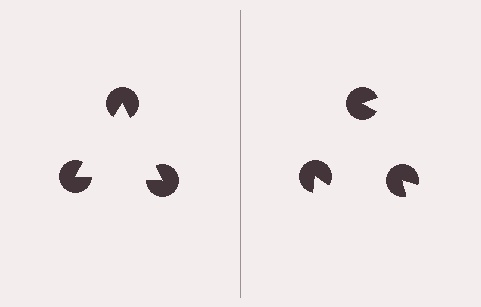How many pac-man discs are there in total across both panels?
6 — 3 on each side.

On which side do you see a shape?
An illusory triangle appears on the left side. On the right side the wedge cuts are rotated, so no coherent shape forms.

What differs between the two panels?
The pac-man discs are positioned identically on both sides; only the wedge orientations differ. On the left they align to a triangle; on the right they are misaligned.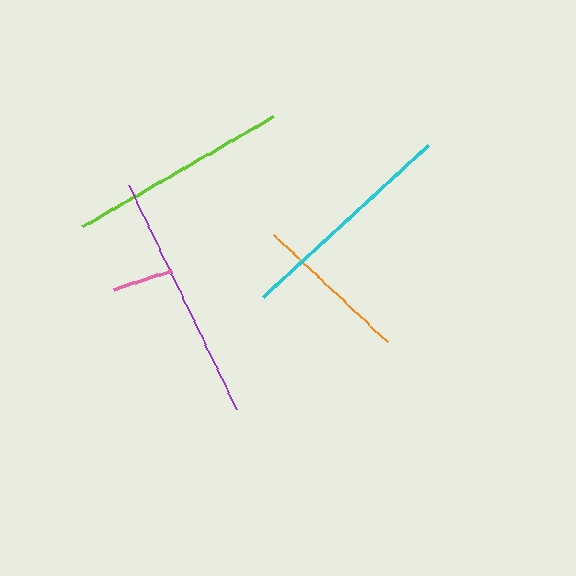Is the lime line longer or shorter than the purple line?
The purple line is longer than the lime line.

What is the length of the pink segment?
The pink segment is approximately 60 pixels long.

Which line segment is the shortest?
The pink line is the shortest at approximately 60 pixels.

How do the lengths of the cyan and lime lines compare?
The cyan and lime lines are approximately the same length.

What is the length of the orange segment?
The orange segment is approximately 156 pixels long.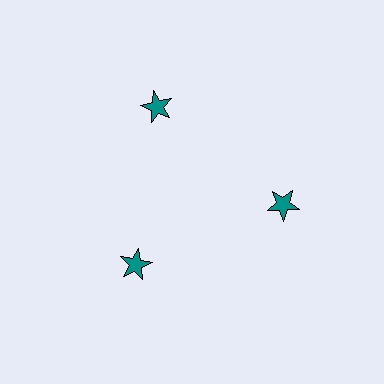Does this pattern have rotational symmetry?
Yes, this pattern has 3-fold rotational symmetry. It looks the same after rotating 120 degrees around the center.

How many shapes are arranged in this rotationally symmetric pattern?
There are 3 shapes, arranged in 3 groups of 1.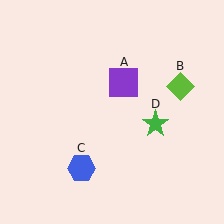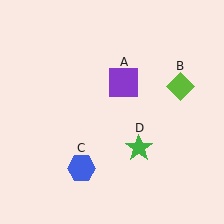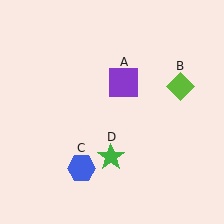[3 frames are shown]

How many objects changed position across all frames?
1 object changed position: green star (object D).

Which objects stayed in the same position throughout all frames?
Purple square (object A) and lime diamond (object B) and blue hexagon (object C) remained stationary.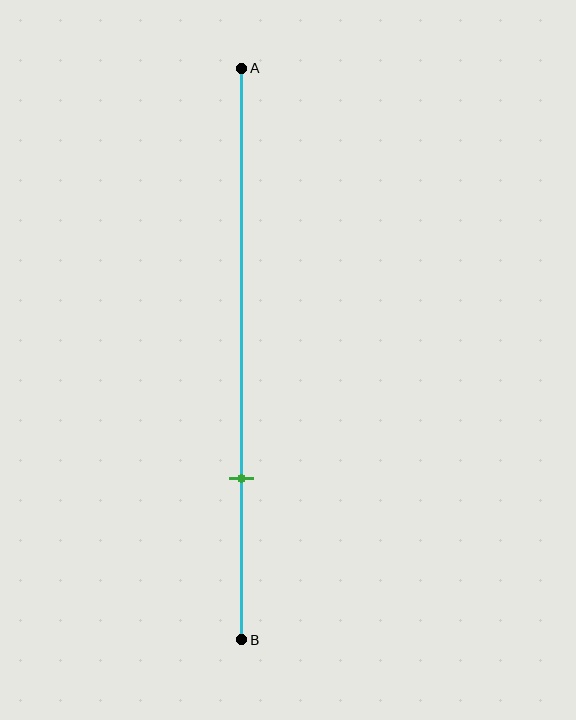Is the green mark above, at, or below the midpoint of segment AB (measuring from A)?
The green mark is below the midpoint of segment AB.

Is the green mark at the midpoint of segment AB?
No, the mark is at about 70% from A, not at the 50% midpoint.